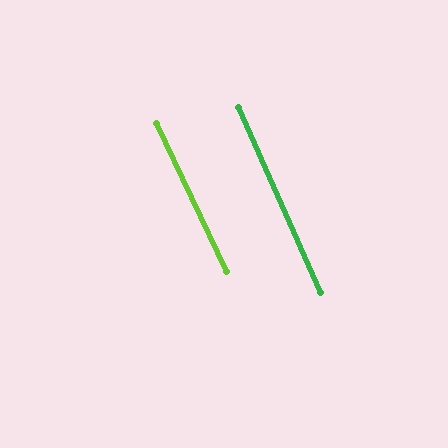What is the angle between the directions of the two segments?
Approximately 1 degree.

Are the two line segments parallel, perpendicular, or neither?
Parallel — their directions differ by only 1.3°.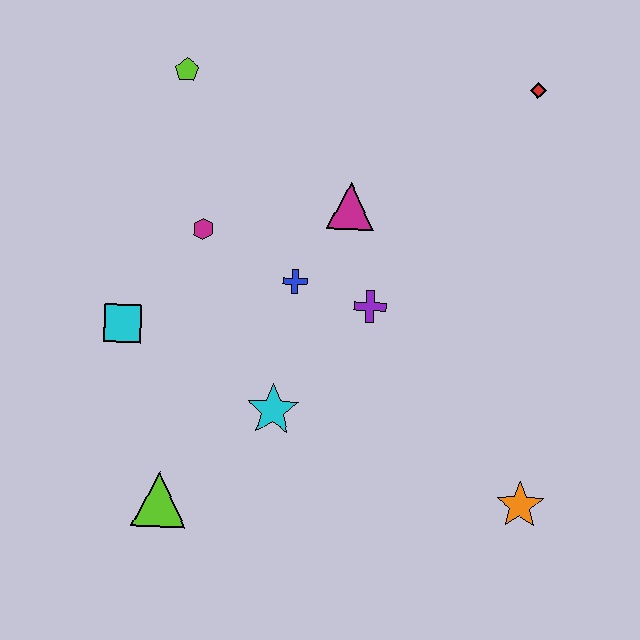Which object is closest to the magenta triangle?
The blue cross is closest to the magenta triangle.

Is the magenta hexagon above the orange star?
Yes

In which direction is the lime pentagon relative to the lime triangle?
The lime pentagon is above the lime triangle.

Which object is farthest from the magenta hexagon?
The orange star is farthest from the magenta hexagon.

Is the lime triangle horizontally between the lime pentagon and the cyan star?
No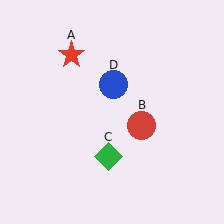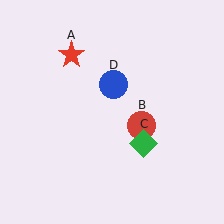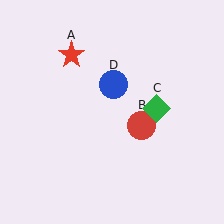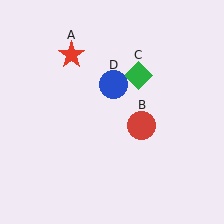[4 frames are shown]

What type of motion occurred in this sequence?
The green diamond (object C) rotated counterclockwise around the center of the scene.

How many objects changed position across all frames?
1 object changed position: green diamond (object C).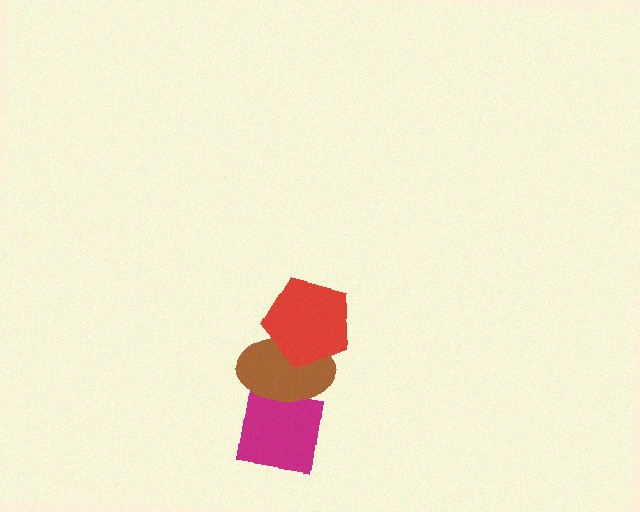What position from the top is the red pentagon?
The red pentagon is 1st from the top.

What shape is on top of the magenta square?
The brown ellipse is on top of the magenta square.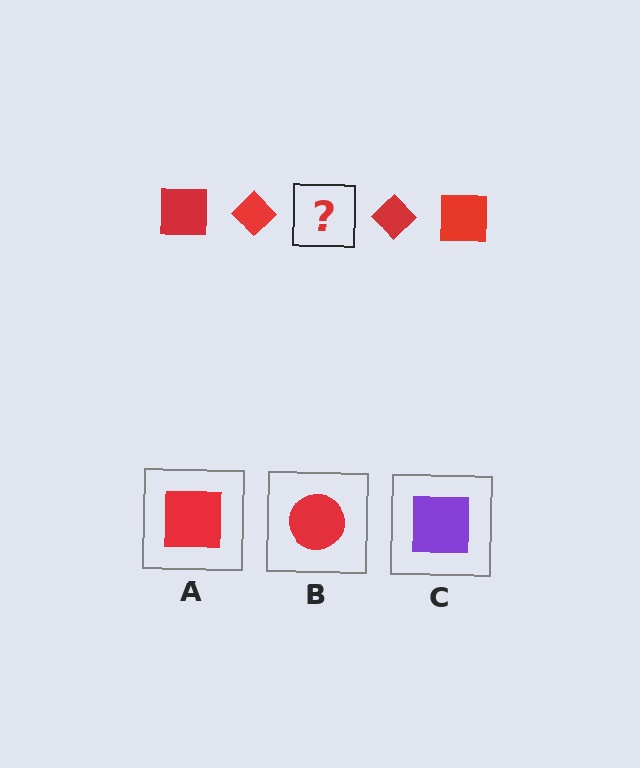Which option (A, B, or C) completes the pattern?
A.